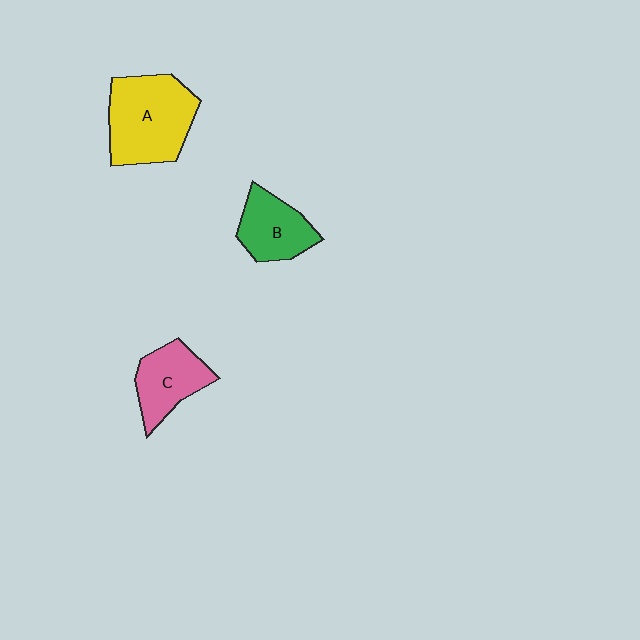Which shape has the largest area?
Shape A (yellow).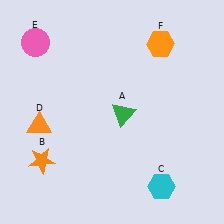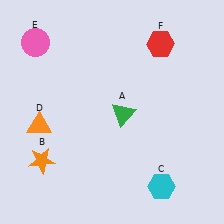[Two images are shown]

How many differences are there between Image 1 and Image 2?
There is 1 difference between the two images.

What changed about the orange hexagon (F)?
In Image 1, F is orange. In Image 2, it changed to red.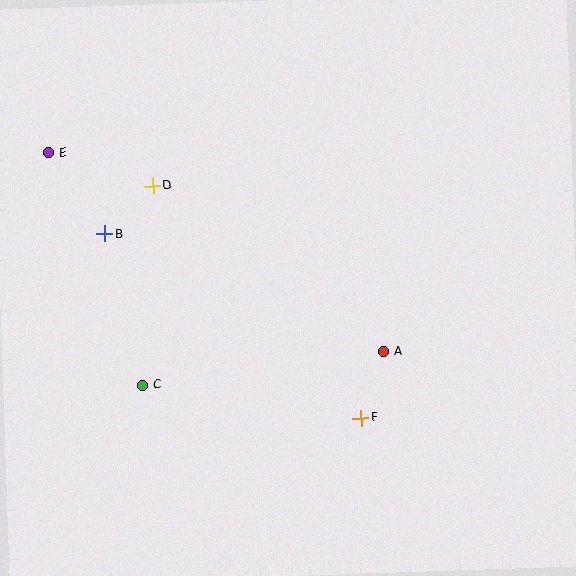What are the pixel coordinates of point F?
Point F is at (361, 418).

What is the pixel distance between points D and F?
The distance between D and F is 312 pixels.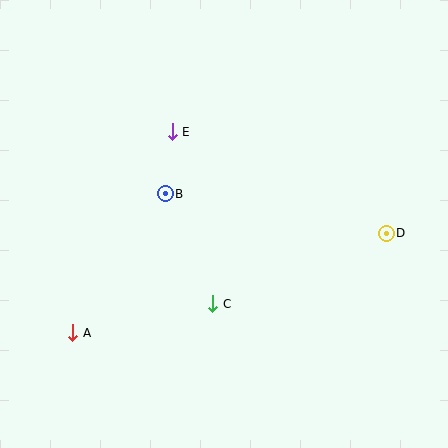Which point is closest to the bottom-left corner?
Point A is closest to the bottom-left corner.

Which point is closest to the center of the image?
Point B at (165, 194) is closest to the center.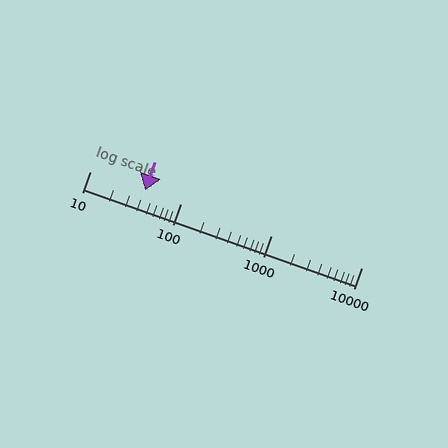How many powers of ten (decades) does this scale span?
The scale spans 3 decades, from 10 to 10000.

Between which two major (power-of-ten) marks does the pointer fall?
The pointer is between 10 and 100.